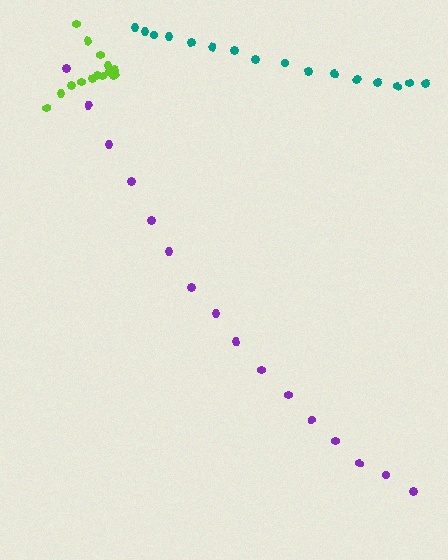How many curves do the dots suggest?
There are 3 distinct paths.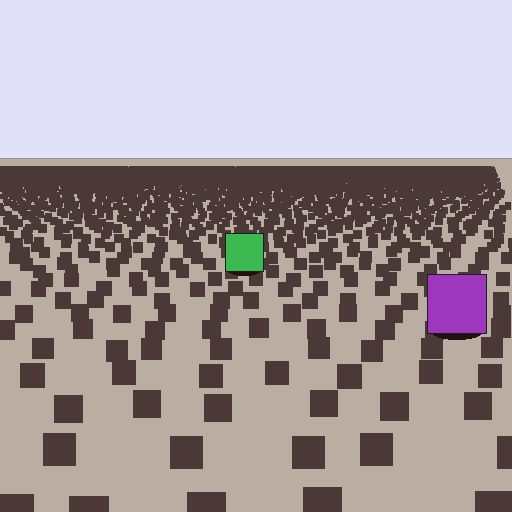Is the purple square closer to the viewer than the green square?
Yes. The purple square is closer — you can tell from the texture gradient: the ground texture is coarser near it.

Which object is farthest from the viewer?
The green square is farthest from the viewer. It appears smaller and the ground texture around it is denser.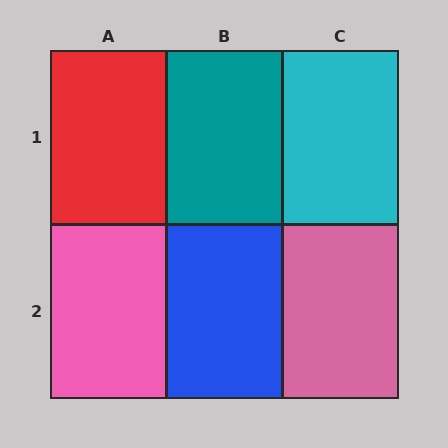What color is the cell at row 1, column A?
Red.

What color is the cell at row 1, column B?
Teal.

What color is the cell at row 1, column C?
Cyan.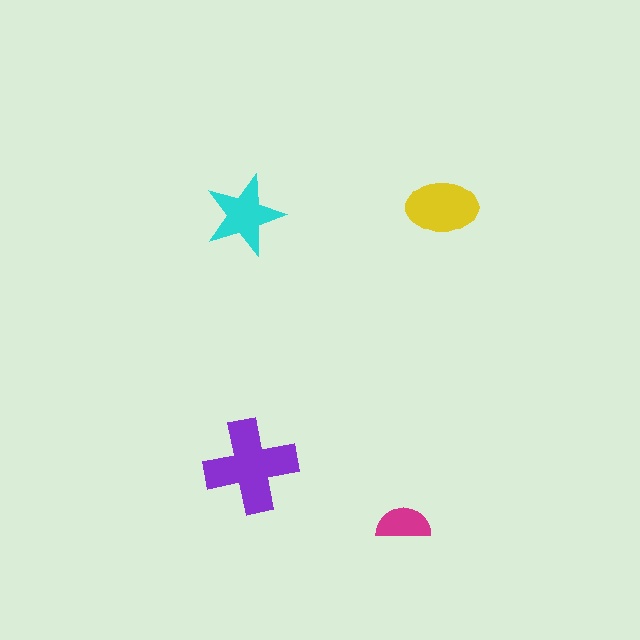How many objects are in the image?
There are 4 objects in the image.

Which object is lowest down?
The magenta semicircle is bottommost.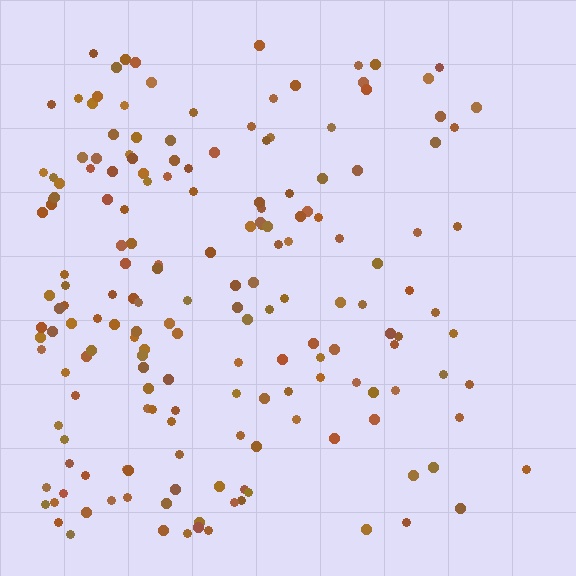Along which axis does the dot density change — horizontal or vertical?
Horizontal.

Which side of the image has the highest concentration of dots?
The left.